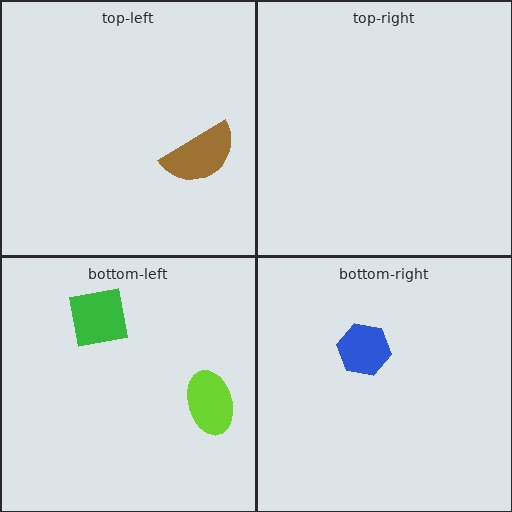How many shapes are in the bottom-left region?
2.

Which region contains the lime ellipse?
The bottom-left region.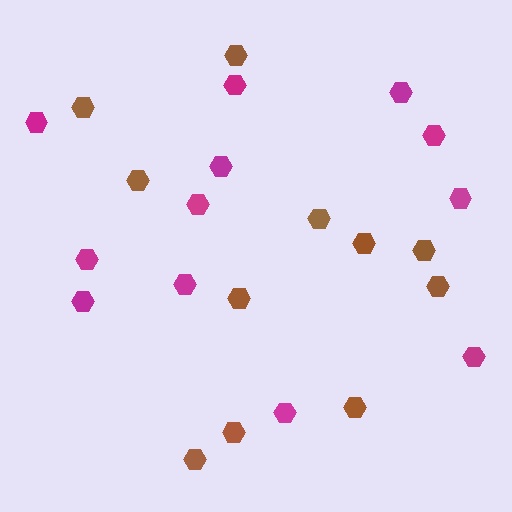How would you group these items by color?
There are 2 groups: one group of brown hexagons (11) and one group of magenta hexagons (12).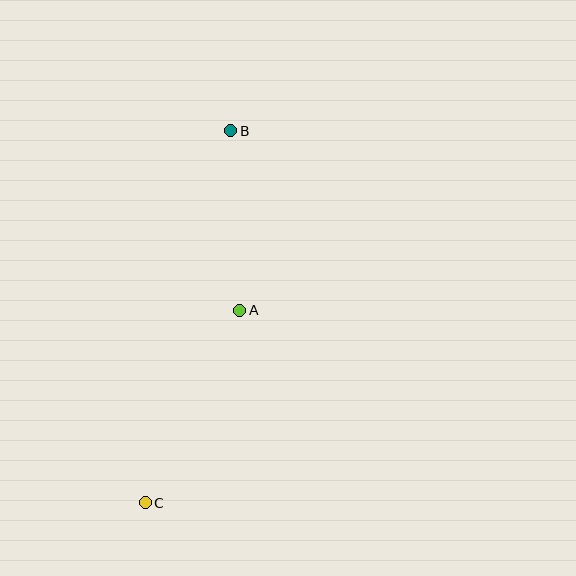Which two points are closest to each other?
Points A and B are closest to each other.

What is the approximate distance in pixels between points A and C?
The distance between A and C is approximately 214 pixels.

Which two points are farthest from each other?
Points B and C are farthest from each other.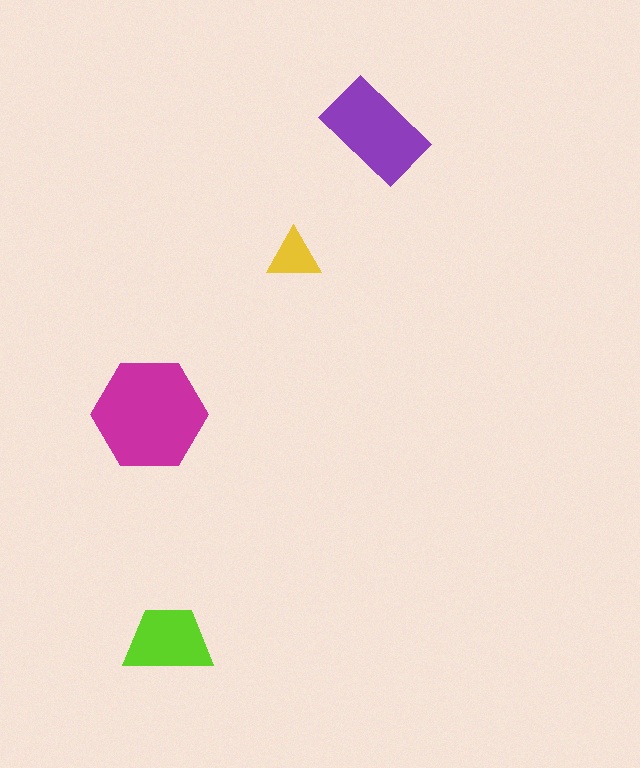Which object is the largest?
The magenta hexagon.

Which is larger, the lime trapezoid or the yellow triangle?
The lime trapezoid.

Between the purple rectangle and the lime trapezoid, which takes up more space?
The purple rectangle.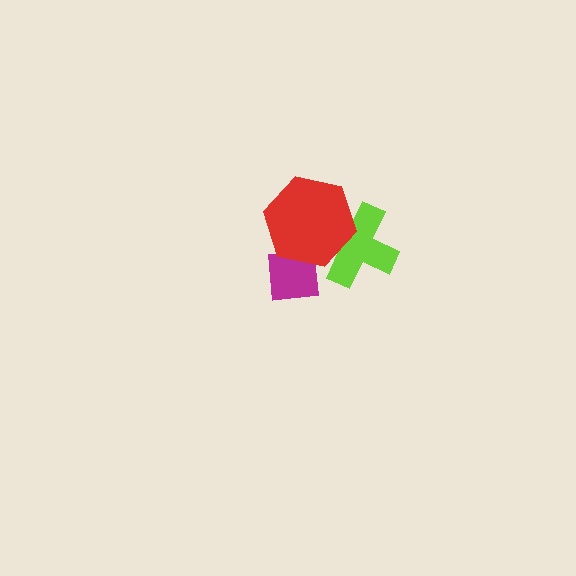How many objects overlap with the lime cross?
1 object overlaps with the lime cross.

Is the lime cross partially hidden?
Yes, it is partially covered by another shape.